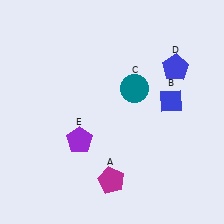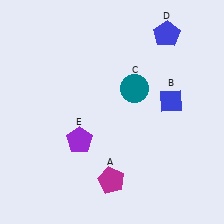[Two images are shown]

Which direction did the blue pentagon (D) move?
The blue pentagon (D) moved up.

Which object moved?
The blue pentagon (D) moved up.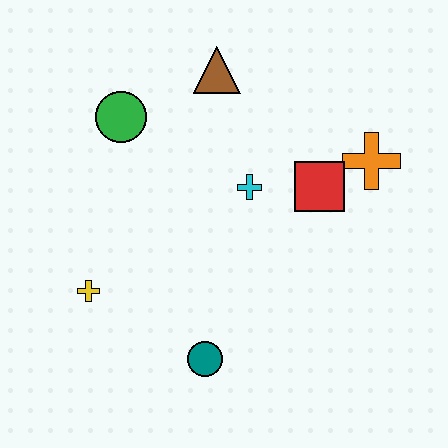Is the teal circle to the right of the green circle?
Yes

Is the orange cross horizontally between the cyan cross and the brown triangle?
No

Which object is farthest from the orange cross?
The yellow cross is farthest from the orange cross.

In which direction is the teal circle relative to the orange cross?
The teal circle is below the orange cross.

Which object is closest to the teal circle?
The yellow cross is closest to the teal circle.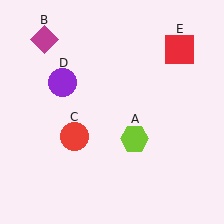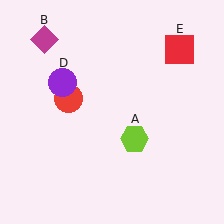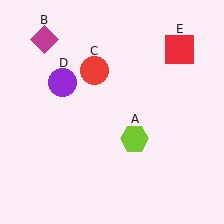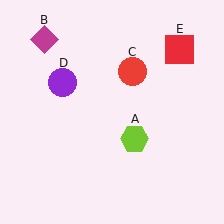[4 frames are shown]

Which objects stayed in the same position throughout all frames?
Lime hexagon (object A) and magenta diamond (object B) and purple circle (object D) and red square (object E) remained stationary.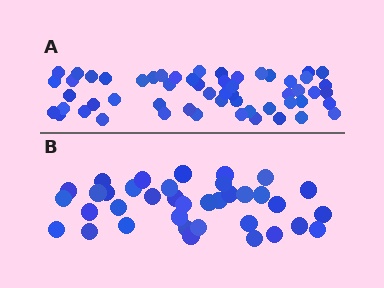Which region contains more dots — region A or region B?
Region A (the top region) has more dots.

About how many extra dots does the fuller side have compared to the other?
Region A has approximately 20 more dots than region B.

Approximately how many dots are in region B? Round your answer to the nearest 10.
About 40 dots. (The exact count is 37, which rounds to 40.)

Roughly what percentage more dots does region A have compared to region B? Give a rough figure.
About 50% more.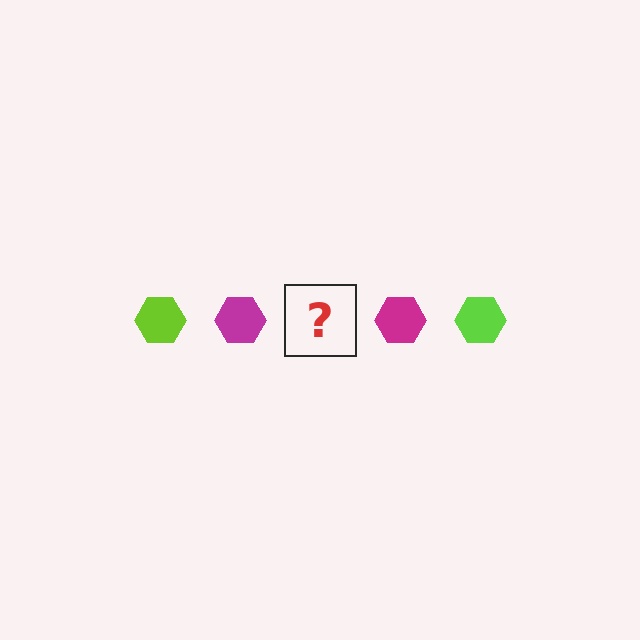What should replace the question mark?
The question mark should be replaced with a lime hexagon.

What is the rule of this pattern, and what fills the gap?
The rule is that the pattern cycles through lime, magenta hexagons. The gap should be filled with a lime hexagon.